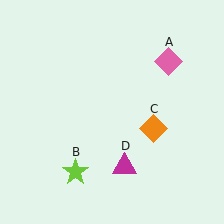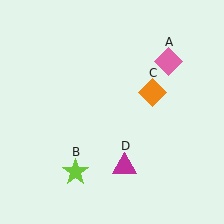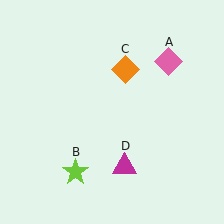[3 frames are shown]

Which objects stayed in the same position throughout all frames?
Pink diamond (object A) and lime star (object B) and magenta triangle (object D) remained stationary.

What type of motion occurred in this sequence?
The orange diamond (object C) rotated counterclockwise around the center of the scene.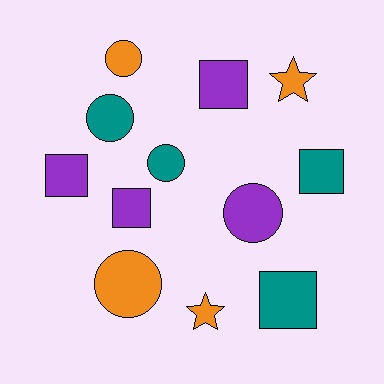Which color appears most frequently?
Purple, with 4 objects.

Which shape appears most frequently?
Circle, with 5 objects.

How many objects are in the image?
There are 12 objects.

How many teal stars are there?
There are no teal stars.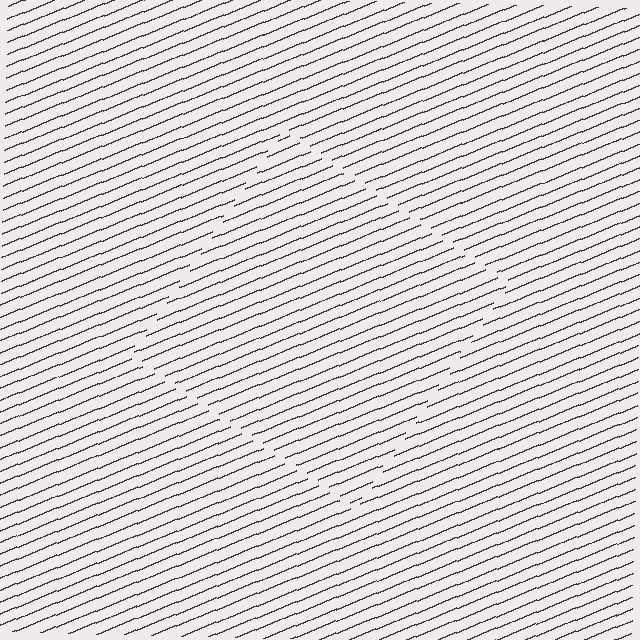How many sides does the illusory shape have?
4 sides — the line-ends trace a square.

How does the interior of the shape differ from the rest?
The interior of the shape contains the same grating, shifted by half a period — the contour is defined by the phase discontinuity where line-ends from the inner and outer gratings abut.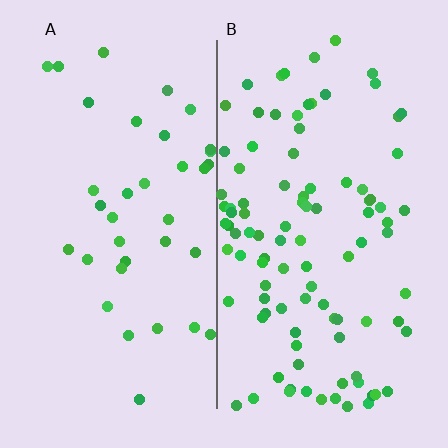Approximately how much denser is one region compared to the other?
Approximately 2.8× — region B over region A.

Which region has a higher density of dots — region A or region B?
B (the right).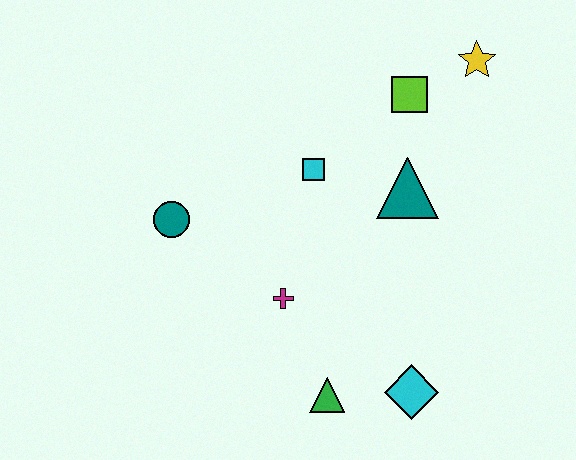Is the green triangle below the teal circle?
Yes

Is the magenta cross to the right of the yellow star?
No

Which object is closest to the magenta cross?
The green triangle is closest to the magenta cross.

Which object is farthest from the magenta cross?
The yellow star is farthest from the magenta cross.